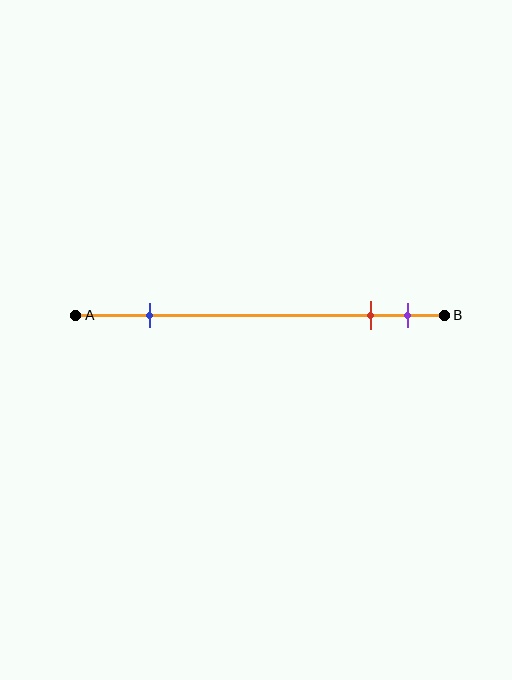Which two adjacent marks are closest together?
The red and purple marks are the closest adjacent pair.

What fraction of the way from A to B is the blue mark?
The blue mark is approximately 20% (0.2) of the way from A to B.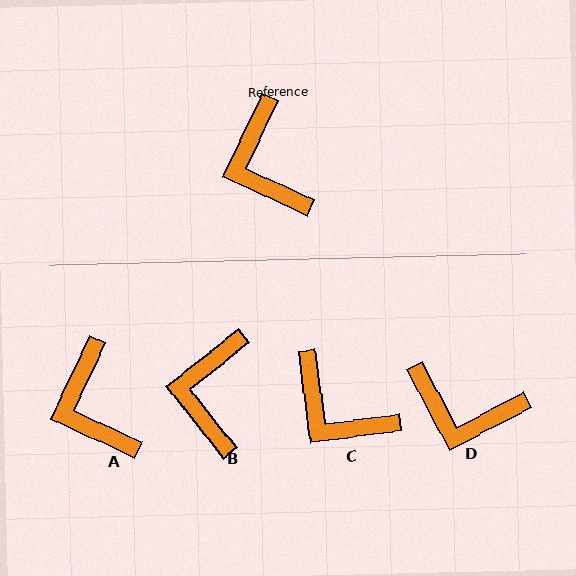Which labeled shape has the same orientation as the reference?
A.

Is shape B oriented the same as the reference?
No, it is off by about 27 degrees.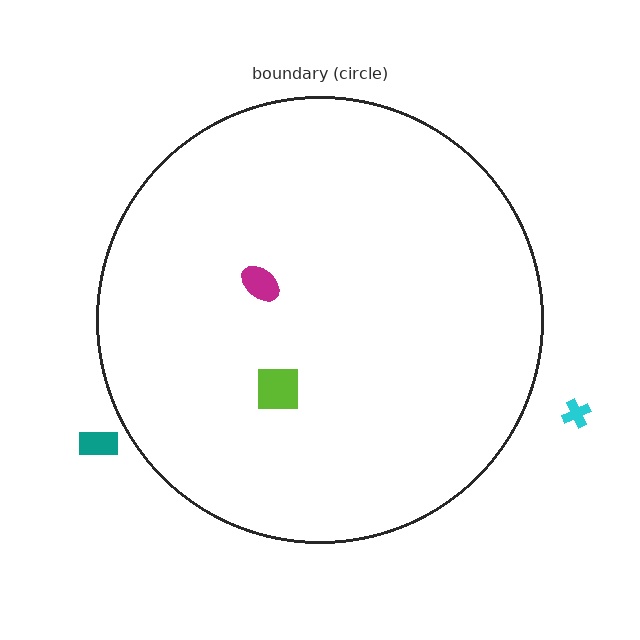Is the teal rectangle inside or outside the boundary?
Outside.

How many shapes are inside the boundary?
2 inside, 2 outside.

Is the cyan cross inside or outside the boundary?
Outside.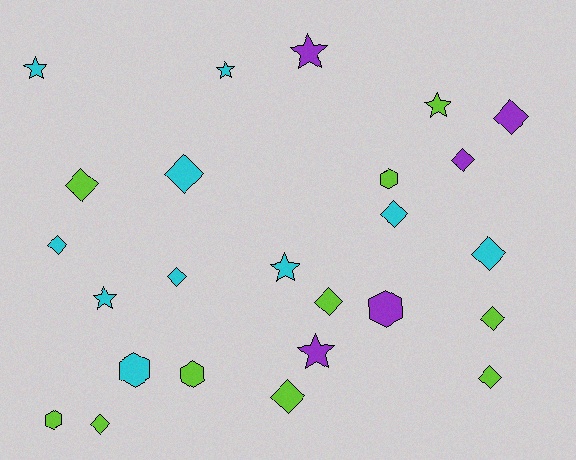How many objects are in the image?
There are 25 objects.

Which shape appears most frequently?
Diamond, with 13 objects.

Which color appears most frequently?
Cyan, with 10 objects.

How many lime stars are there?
There is 1 lime star.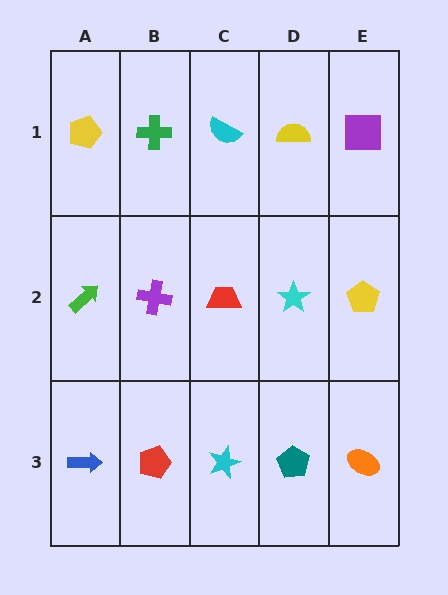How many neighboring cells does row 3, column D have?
3.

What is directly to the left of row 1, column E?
A yellow semicircle.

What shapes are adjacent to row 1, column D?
A cyan star (row 2, column D), a cyan semicircle (row 1, column C), a purple square (row 1, column E).